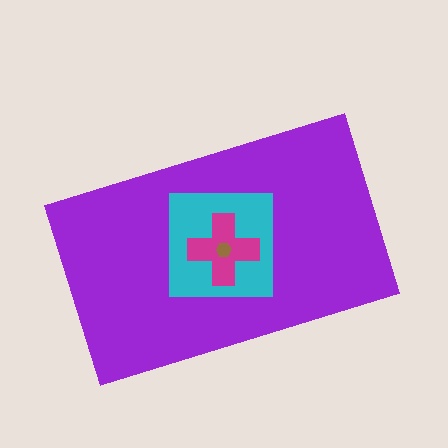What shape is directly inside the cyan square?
The magenta cross.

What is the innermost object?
The brown hexagon.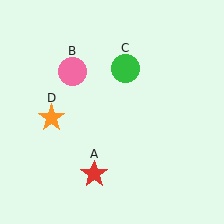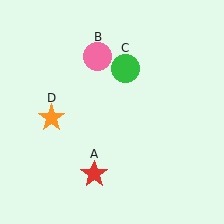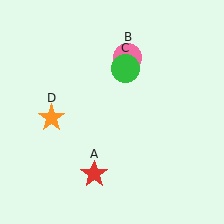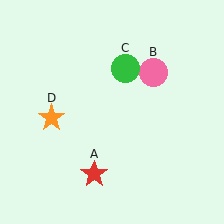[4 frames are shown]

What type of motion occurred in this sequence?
The pink circle (object B) rotated clockwise around the center of the scene.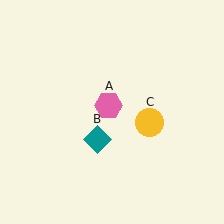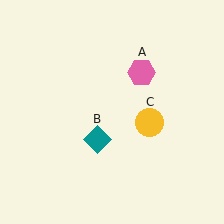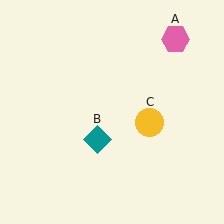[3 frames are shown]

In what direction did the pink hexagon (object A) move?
The pink hexagon (object A) moved up and to the right.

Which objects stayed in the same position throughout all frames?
Teal diamond (object B) and yellow circle (object C) remained stationary.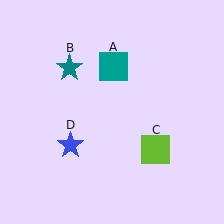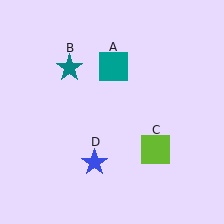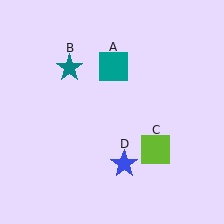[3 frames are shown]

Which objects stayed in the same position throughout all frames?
Teal square (object A) and teal star (object B) and lime square (object C) remained stationary.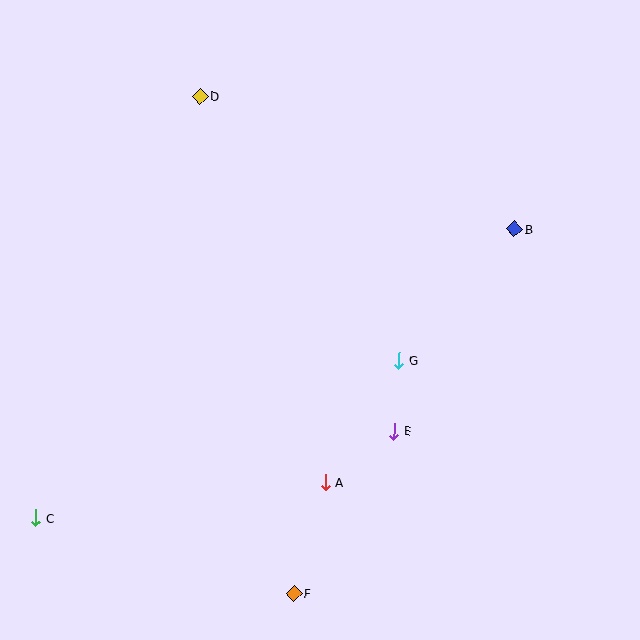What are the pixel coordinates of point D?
Point D is at (200, 96).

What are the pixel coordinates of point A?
Point A is at (325, 482).